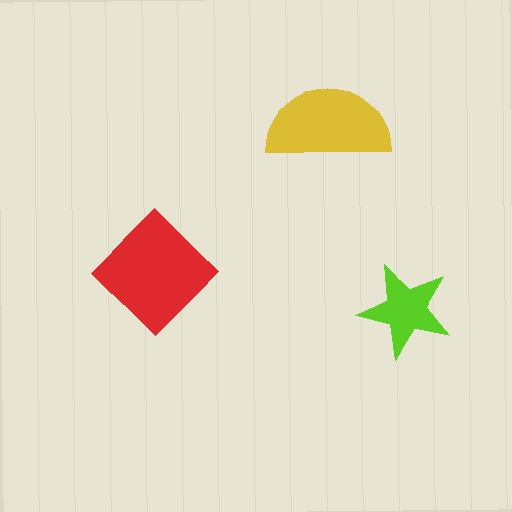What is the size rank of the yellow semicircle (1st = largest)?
2nd.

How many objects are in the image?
There are 3 objects in the image.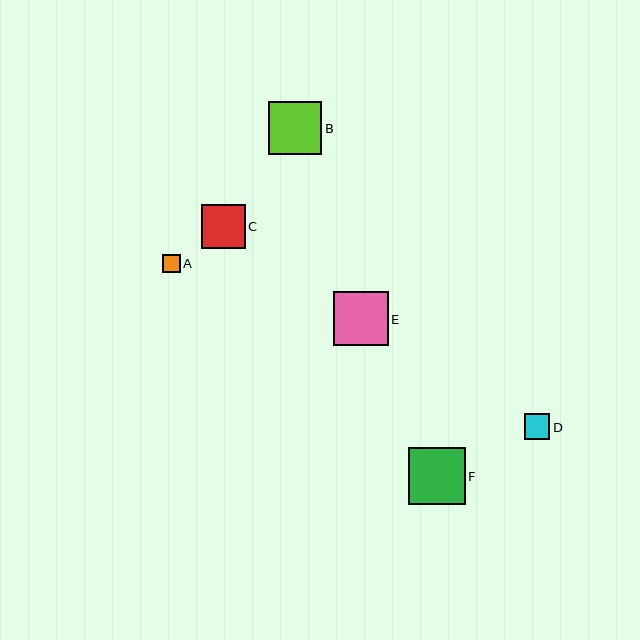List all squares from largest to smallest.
From largest to smallest: F, E, B, C, D, A.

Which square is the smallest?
Square A is the smallest with a size of approximately 18 pixels.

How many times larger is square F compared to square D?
Square F is approximately 2.2 times the size of square D.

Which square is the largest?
Square F is the largest with a size of approximately 56 pixels.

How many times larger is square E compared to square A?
Square E is approximately 3.0 times the size of square A.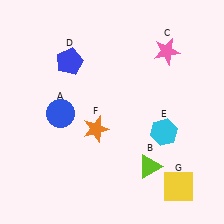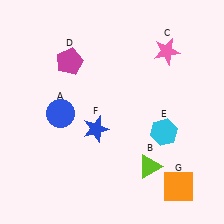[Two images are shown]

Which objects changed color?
D changed from blue to magenta. F changed from orange to blue. G changed from yellow to orange.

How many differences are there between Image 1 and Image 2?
There are 3 differences between the two images.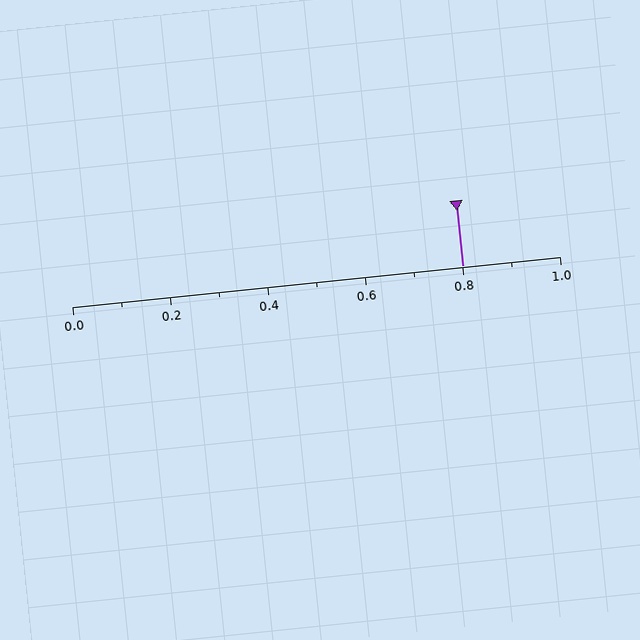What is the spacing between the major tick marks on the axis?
The major ticks are spaced 0.2 apart.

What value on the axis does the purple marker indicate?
The marker indicates approximately 0.8.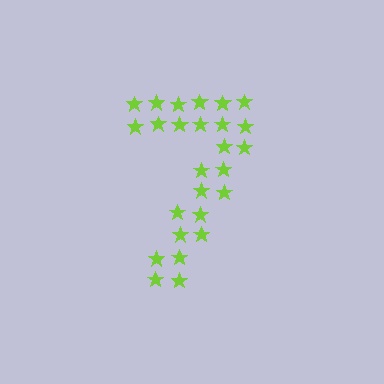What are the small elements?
The small elements are stars.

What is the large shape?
The large shape is the digit 7.